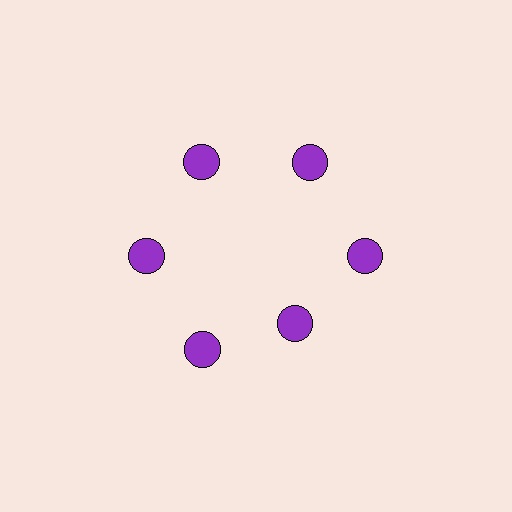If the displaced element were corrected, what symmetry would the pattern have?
It would have 6-fold rotational symmetry — the pattern would map onto itself every 60 degrees.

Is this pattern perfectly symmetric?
No. The 6 purple circles are arranged in a ring, but one element near the 5 o'clock position is pulled inward toward the center, breaking the 6-fold rotational symmetry.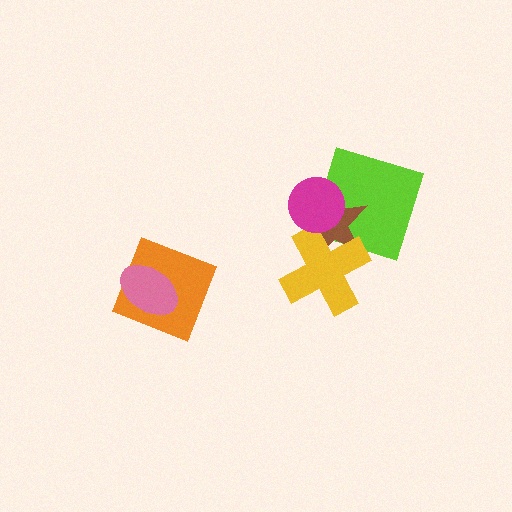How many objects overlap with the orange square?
1 object overlaps with the orange square.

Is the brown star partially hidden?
Yes, it is partially covered by another shape.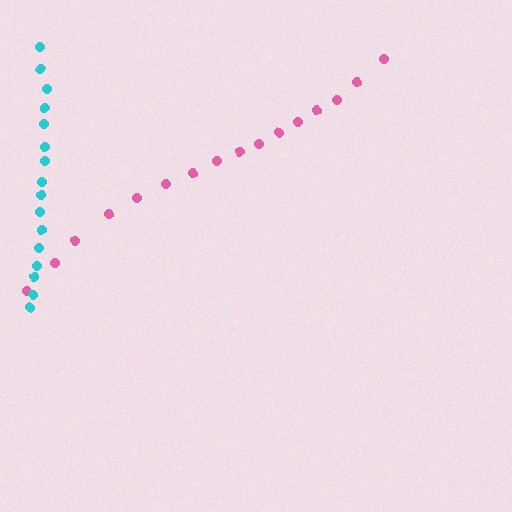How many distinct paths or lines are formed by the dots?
There are 2 distinct paths.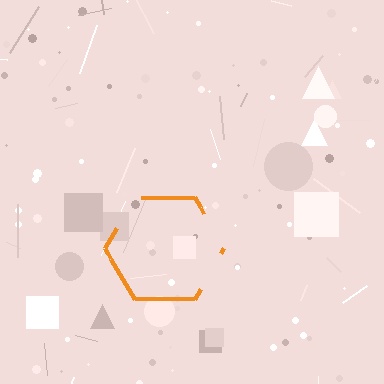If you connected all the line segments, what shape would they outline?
They would outline a hexagon.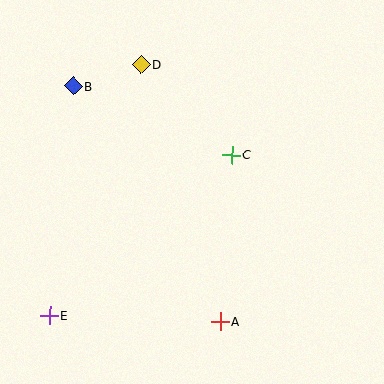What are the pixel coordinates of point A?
Point A is at (221, 322).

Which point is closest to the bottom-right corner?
Point A is closest to the bottom-right corner.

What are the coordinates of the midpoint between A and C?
The midpoint between A and C is at (226, 238).